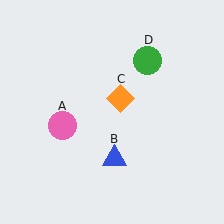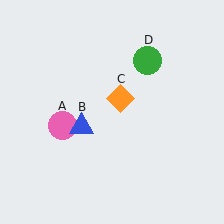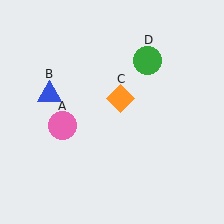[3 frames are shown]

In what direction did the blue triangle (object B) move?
The blue triangle (object B) moved up and to the left.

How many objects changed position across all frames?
1 object changed position: blue triangle (object B).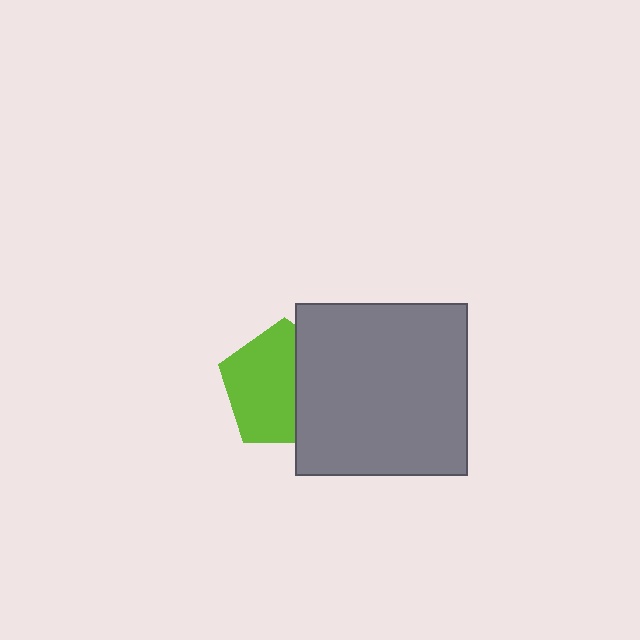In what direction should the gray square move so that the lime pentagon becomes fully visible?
The gray square should move right. That is the shortest direction to clear the overlap and leave the lime pentagon fully visible.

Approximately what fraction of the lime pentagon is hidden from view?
Roughly 38% of the lime pentagon is hidden behind the gray square.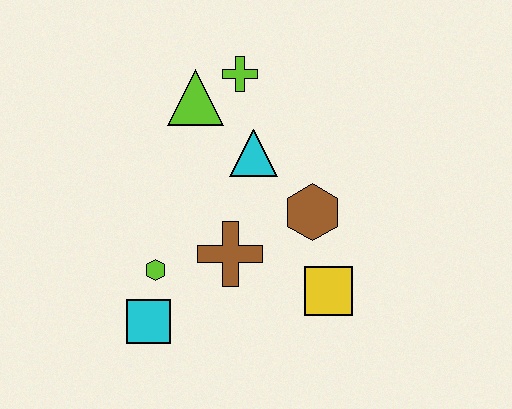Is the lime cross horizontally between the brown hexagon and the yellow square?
No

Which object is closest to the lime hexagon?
The cyan square is closest to the lime hexagon.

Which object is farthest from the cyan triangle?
The cyan square is farthest from the cyan triangle.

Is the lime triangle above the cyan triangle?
Yes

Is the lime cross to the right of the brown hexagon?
No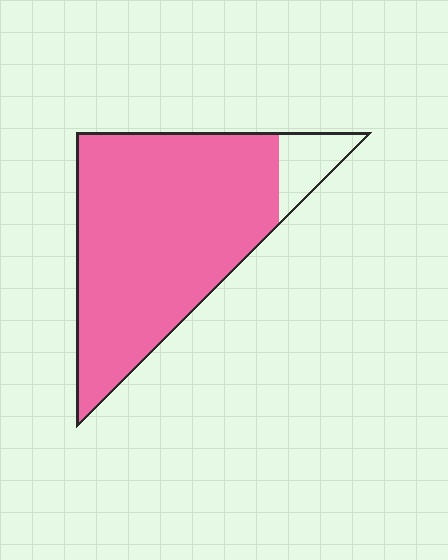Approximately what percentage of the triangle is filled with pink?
Approximately 90%.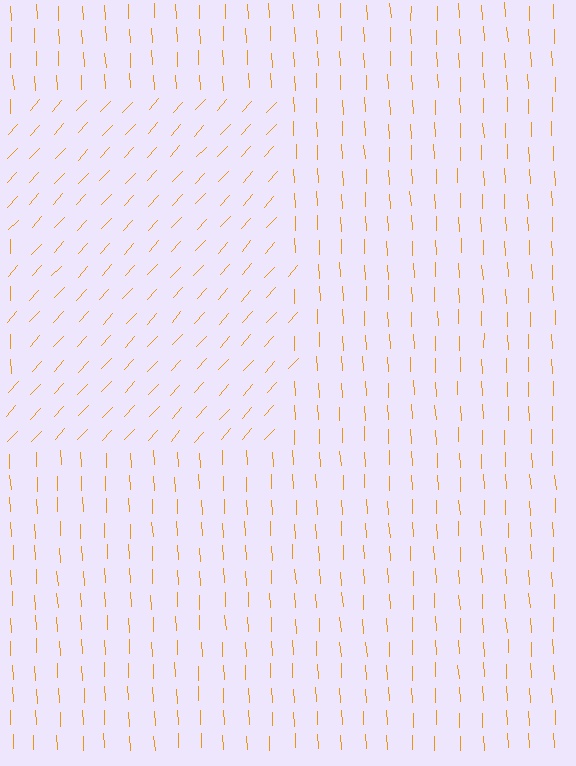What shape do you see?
I see a rectangle.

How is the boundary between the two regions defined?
The boundary is defined purely by a change in line orientation (approximately 45 degrees difference). All lines are the same color and thickness.